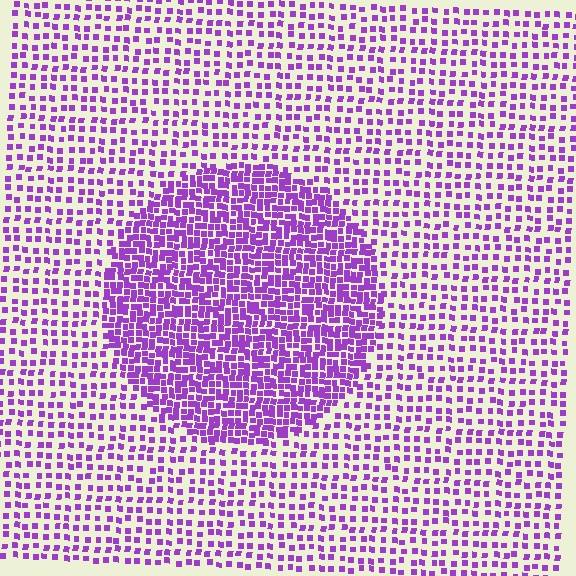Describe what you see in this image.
The image contains small purple elements arranged at two different densities. A circle-shaped region is visible where the elements are more densely packed than the surrounding area.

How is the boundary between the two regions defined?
The boundary is defined by a change in element density (approximately 2.2x ratio). All elements are the same color, size, and shape.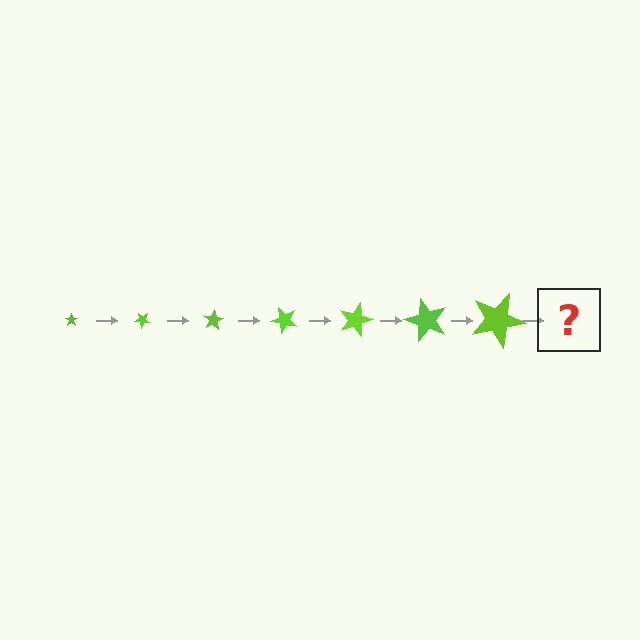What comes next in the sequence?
The next element should be a star, larger than the previous one and rotated 280 degrees from the start.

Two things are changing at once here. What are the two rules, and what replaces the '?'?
The two rules are that the star grows larger each step and it rotates 40 degrees each step. The '?' should be a star, larger than the previous one and rotated 280 degrees from the start.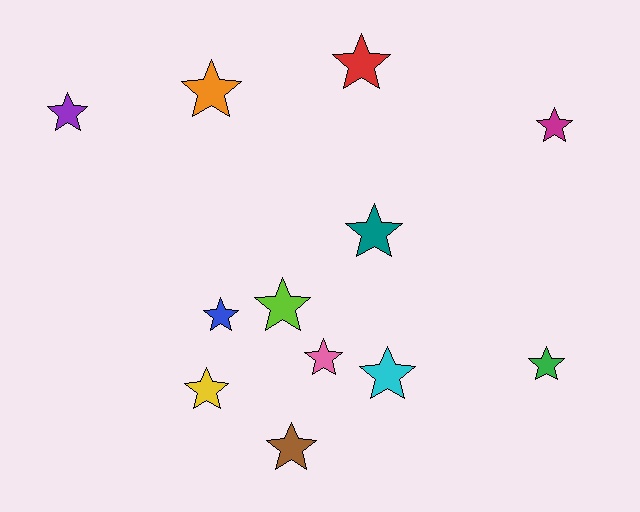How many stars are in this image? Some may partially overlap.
There are 12 stars.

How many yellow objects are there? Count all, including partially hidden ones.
There is 1 yellow object.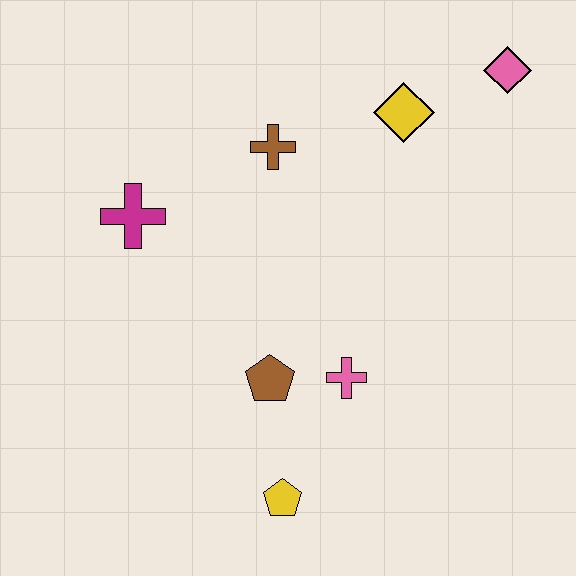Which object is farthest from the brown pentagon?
The pink diamond is farthest from the brown pentagon.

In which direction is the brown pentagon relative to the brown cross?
The brown pentagon is below the brown cross.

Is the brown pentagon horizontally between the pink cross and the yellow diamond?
No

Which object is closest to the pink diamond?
The yellow diamond is closest to the pink diamond.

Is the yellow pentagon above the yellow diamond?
No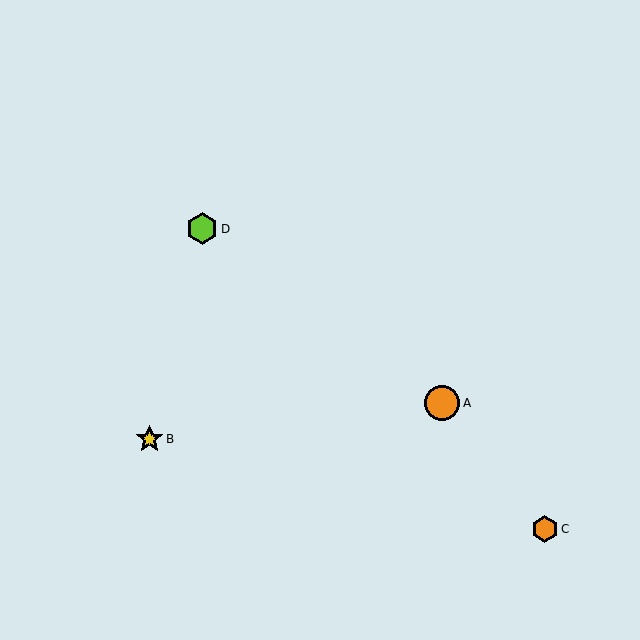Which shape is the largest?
The orange circle (labeled A) is the largest.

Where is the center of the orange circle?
The center of the orange circle is at (442, 403).